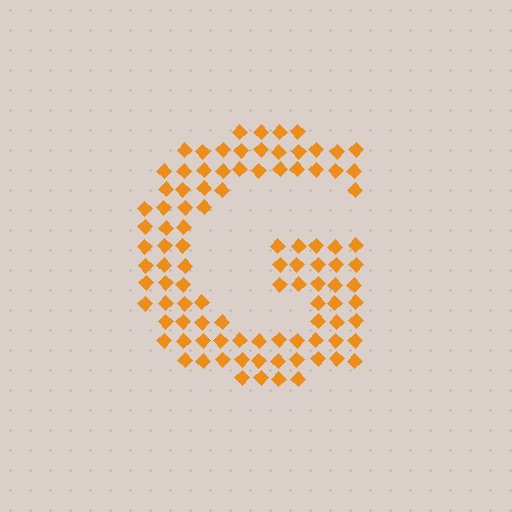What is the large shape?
The large shape is the letter G.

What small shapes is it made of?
It is made of small diamonds.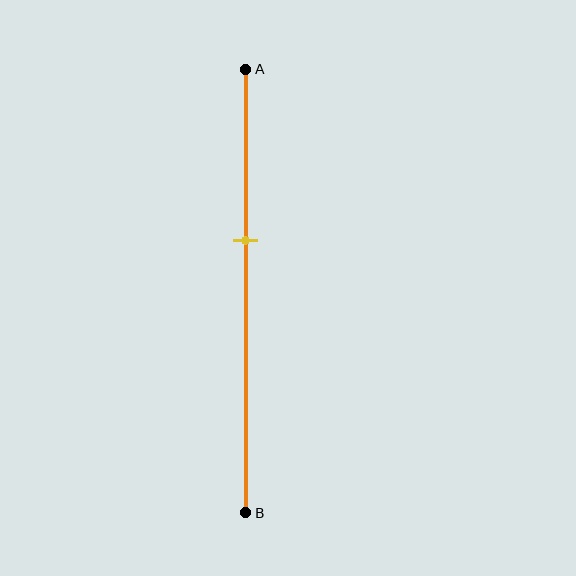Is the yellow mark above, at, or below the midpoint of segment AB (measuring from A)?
The yellow mark is above the midpoint of segment AB.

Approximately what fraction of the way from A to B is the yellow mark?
The yellow mark is approximately 40% of the way from A to B.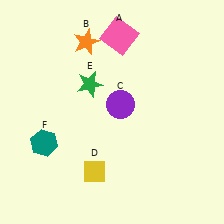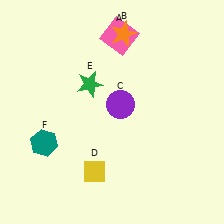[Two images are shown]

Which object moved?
The orange star (B) moved right.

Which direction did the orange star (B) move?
The orange star (B) moved right.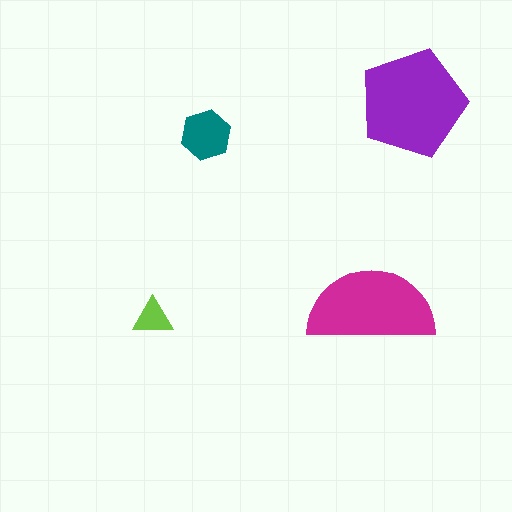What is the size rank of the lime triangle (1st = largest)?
4th.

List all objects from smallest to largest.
The lime triangle, the teal hexagon, the magenta semicircle, the purple pentagon.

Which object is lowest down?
The lime triangle is bottommost.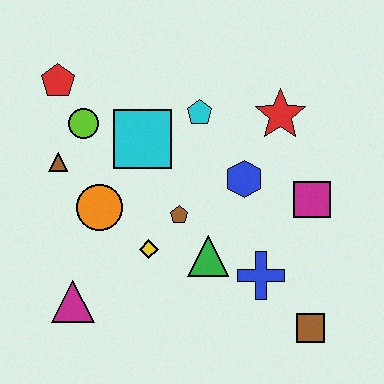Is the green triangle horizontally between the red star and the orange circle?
Yes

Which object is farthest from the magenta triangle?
The red star is farthest from the magenta triangle.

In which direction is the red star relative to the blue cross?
The red star is above the blue cross.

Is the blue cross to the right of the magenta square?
No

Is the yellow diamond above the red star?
No